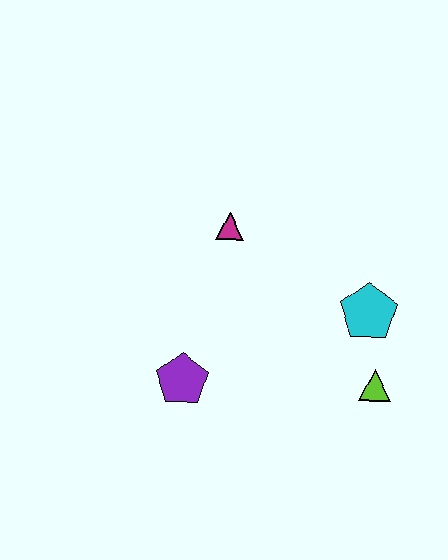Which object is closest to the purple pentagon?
The magenta triangle is closest to the purple pentagon.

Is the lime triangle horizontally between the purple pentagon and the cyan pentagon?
No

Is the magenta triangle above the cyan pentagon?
Yes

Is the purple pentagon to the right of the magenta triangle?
No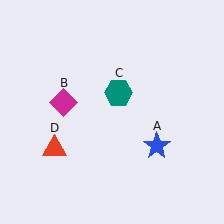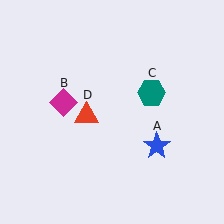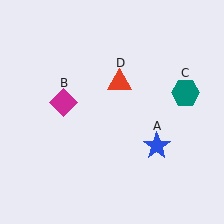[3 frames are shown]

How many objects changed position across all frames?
2 objects changed position: teal hexagon (object C), red triangle (object D).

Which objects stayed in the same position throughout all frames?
Blue star (object A) and magenta diamond (object B) remained stationary.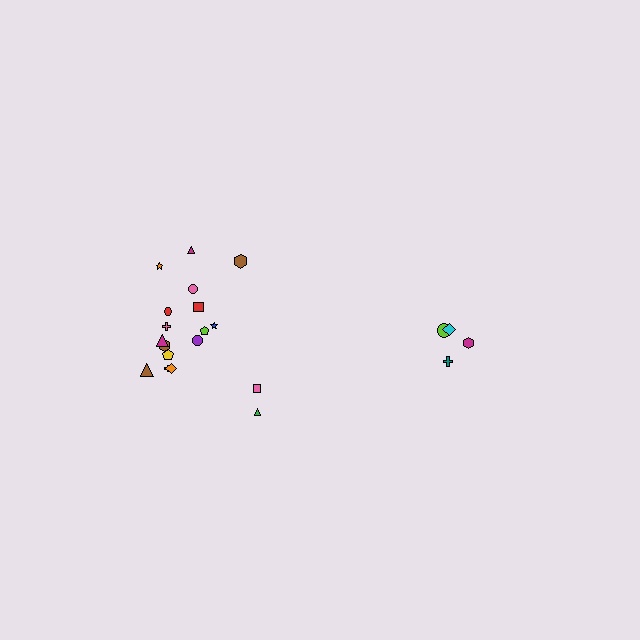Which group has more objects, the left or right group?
The left group.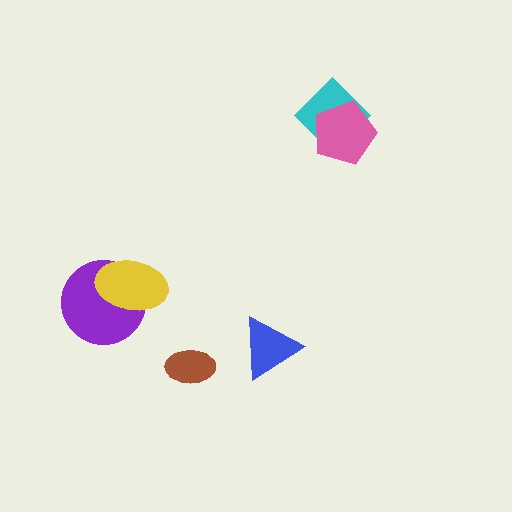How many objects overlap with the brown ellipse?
0 objects overlap with the brown ellipse.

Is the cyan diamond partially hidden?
Yes, it is partially covered by another shape.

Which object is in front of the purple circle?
The yellow ellipse is in front of the purple circle.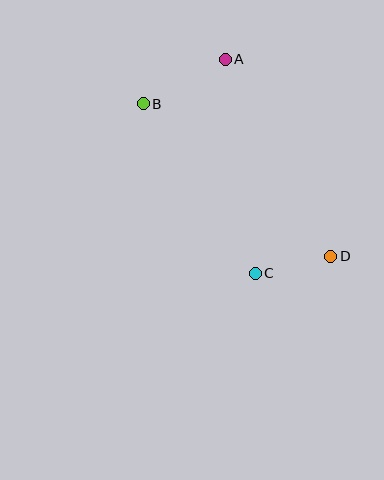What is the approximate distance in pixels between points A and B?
The distance between A and B is approximately 93 pixels.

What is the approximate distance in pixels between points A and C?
The distance between A and C is approximately 216 pixels.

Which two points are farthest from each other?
Points B and D are farthest from each other.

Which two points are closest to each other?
Points C and D are closest to each other.